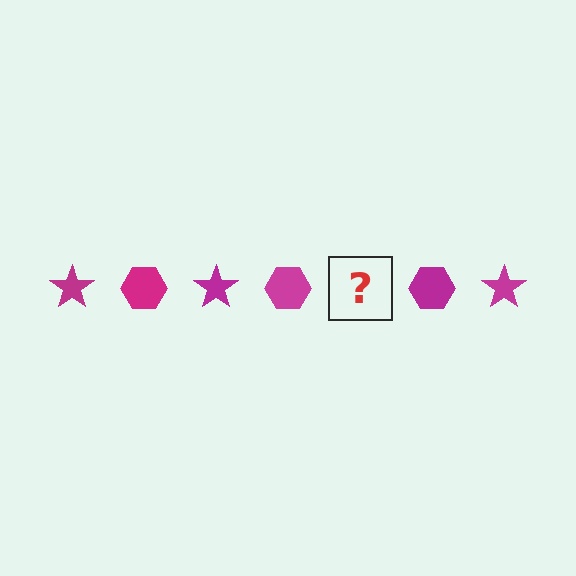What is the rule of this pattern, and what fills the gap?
The rule is that the pattern cycles through star, hexagon shapes in magenta. The gap should be filled with a magenta star.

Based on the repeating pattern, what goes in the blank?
The blank should be a magenta star.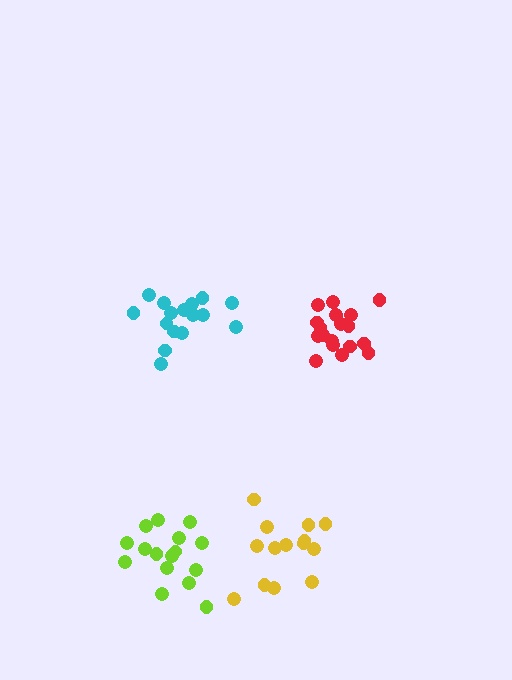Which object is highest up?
The cyan cluster is topmost.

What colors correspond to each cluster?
The clusters are colored: cyan, yellow, lime, red.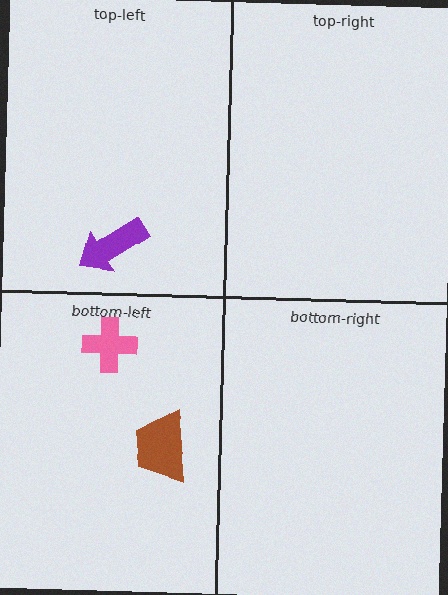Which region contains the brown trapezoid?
The bottom-left region.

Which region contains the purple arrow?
The top-left region.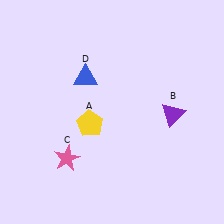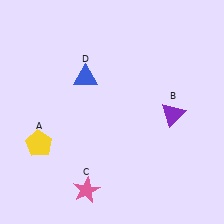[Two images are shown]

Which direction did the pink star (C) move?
The pink star (C) moved down.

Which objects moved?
The objects that moved are: the yellow pentagon (A), the pink star (C).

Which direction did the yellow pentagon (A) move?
The yellow pentagon (A) moved left.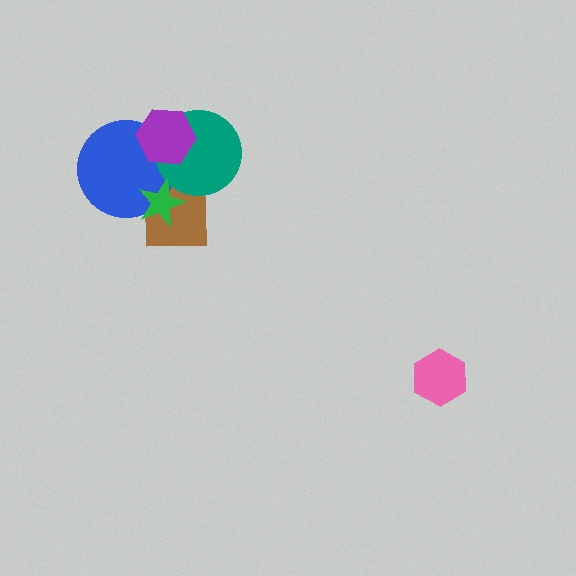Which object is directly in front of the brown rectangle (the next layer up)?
The blue circle is directly in front of the brown rectangle.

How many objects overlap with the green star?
2 objects overlap with the green star.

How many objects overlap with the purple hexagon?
3 objects overlap with the purple hexagon.